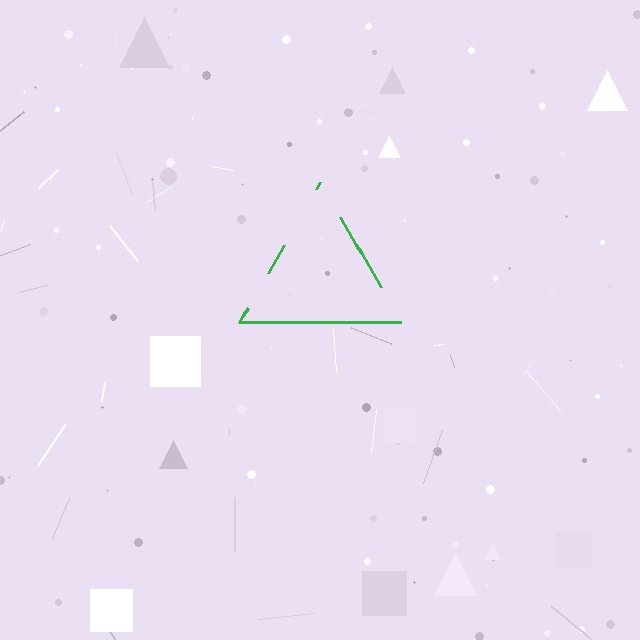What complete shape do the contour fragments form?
The contour fragments form a triangle.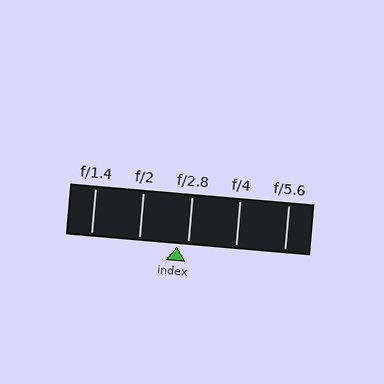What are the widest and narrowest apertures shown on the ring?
The widest aperture shown is f/1.4 and the narrowest is f/5.6.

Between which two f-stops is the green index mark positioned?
The index mark is between f/2 and f/2.8.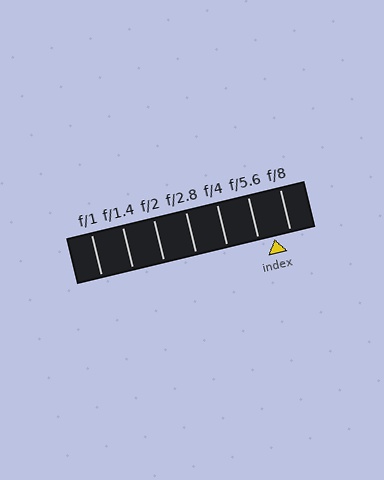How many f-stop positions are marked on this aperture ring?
There are 7 f-stop positions marked.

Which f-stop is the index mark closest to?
The index mark is closest to f/5.6.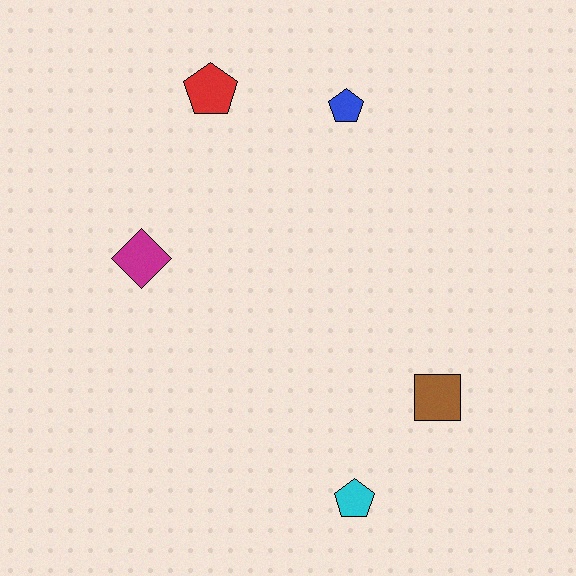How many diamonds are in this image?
There is 1 diamond.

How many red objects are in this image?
There is 1 red object.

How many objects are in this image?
There are 5 objects.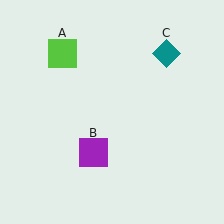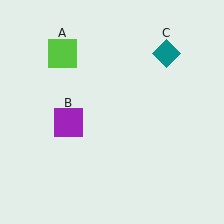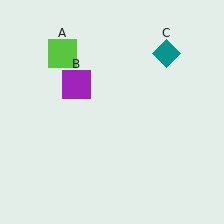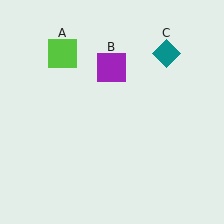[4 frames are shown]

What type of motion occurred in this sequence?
The purple square (object B) rotated clockwise around the center of the scene.